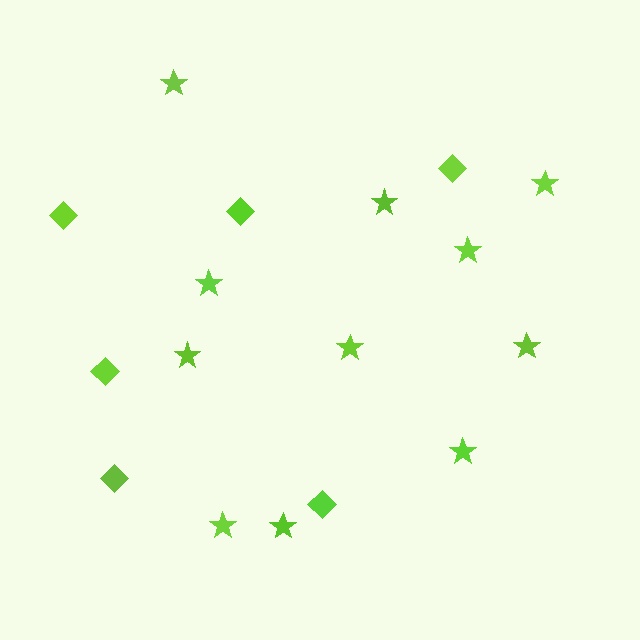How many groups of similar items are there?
There are 2 groups: one group of diamonds (6) and one group of stars (11).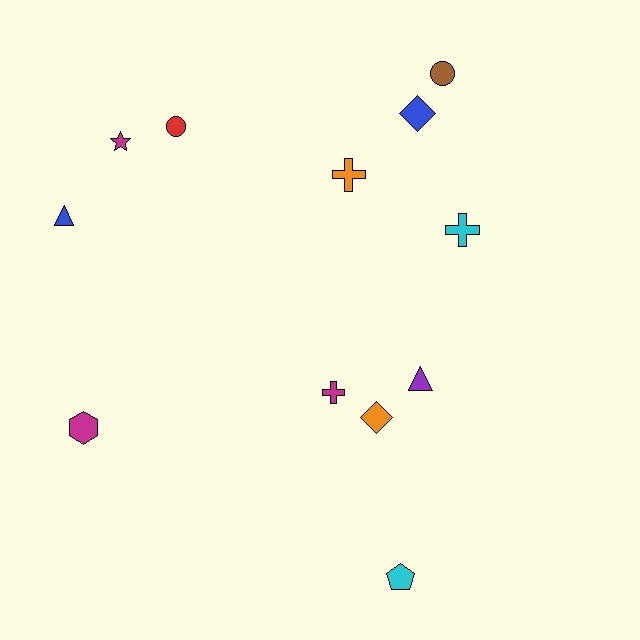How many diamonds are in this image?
There are 2 diamonds.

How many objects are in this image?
There are 12 objects.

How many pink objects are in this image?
There are no pink objects.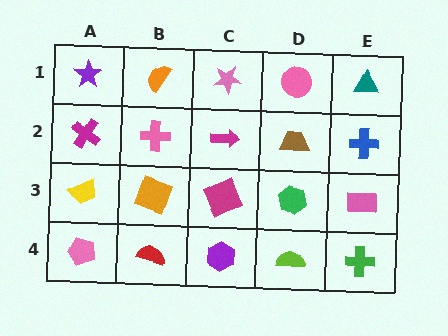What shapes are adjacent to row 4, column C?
A magenta square (row 3, column C), a red semicircle (row 4, column B), a lime semicircle (row 4, column D).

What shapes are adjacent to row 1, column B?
A pink cross (row 2, column B), a purple star (row 1, column A), a pink star (row 1, column C).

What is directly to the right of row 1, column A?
An orange semicircle.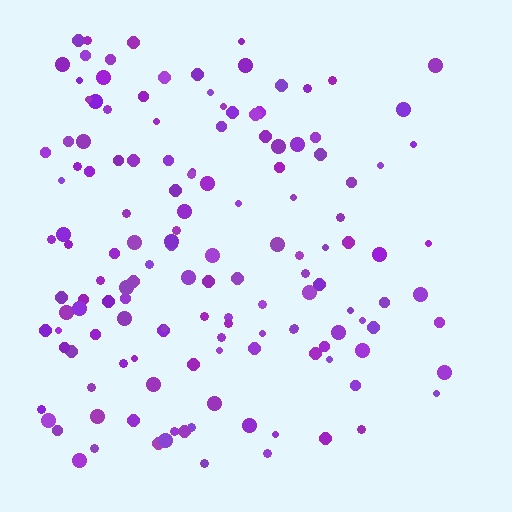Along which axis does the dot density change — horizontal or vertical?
Horizontal.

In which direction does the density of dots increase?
From right to left, with the left side densest.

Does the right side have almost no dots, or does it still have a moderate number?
Still a moderate number, just noticeably fewer than the left.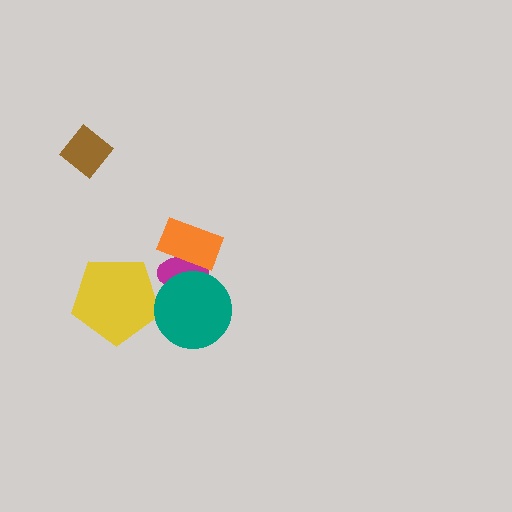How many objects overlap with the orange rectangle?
1 object overlaps with the orange rectangle.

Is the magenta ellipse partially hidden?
Yes, it is partially covered by another shape.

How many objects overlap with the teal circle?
1 object overlaps with the teal circle.